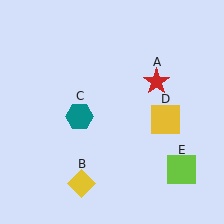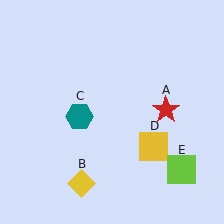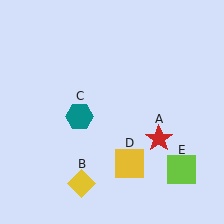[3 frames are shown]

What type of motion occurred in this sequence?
The red star (object A), yellow square (object D) rotated clockwise around the center of the scene.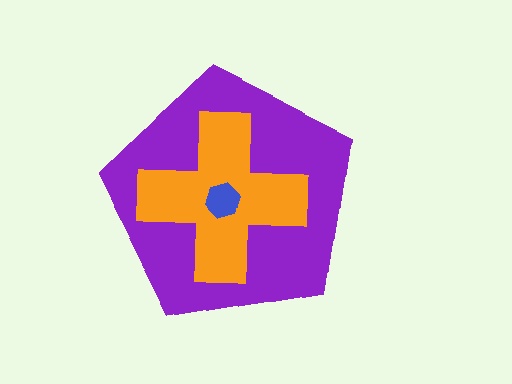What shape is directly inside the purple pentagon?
The orange cross.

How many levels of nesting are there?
3.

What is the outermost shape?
The purple pentagon.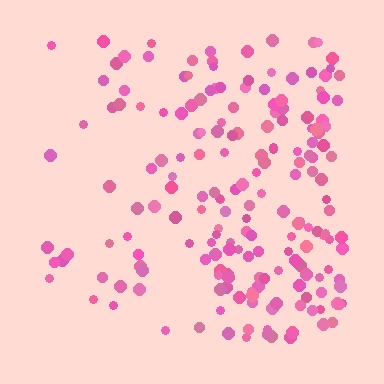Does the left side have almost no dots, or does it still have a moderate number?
Still a moderate number, just noticeably fewer than the right.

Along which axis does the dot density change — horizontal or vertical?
Horizontal.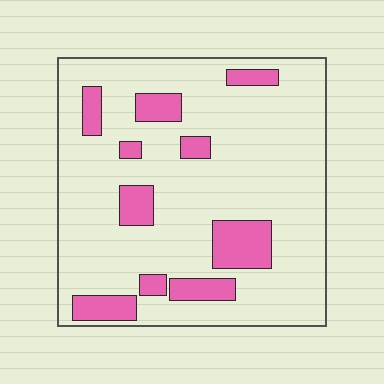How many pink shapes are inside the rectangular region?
10.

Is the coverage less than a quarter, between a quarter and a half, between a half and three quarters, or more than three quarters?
Less than a quarter.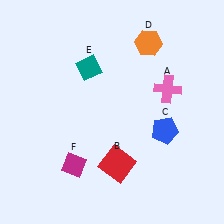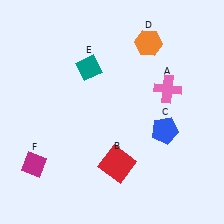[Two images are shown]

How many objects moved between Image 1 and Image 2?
1 object moved between the two images.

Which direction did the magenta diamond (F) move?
The magenta diamond (F) moved left.